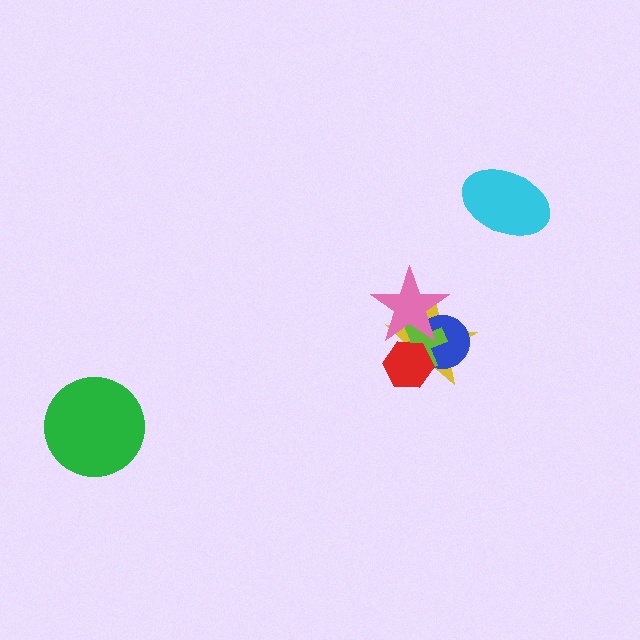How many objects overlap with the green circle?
0 objects overlap with the green circle.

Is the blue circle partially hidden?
Yes, it is partially covered by another shape.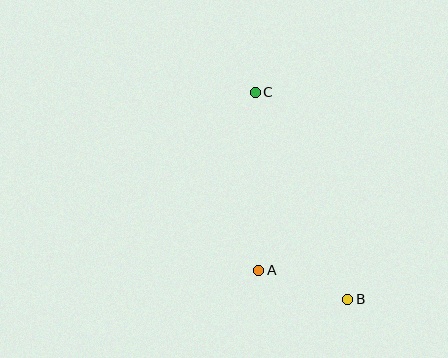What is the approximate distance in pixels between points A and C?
The distance between A and C is approximately 178 pixels.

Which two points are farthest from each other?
Points B and C are farthest from each other.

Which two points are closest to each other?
Points A and B are closest to each other.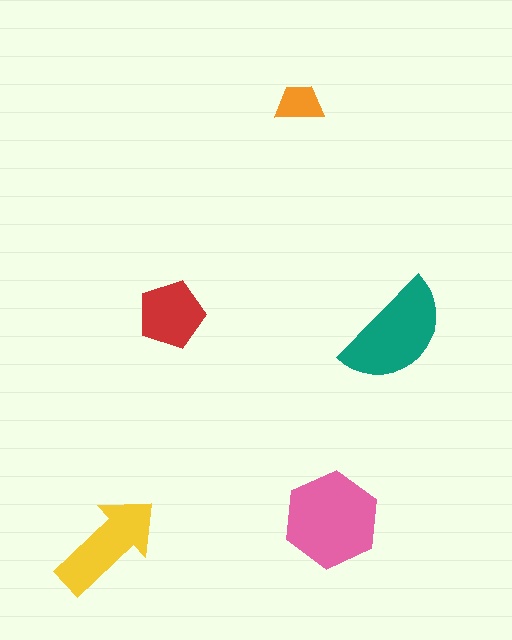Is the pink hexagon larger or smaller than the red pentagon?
Larger.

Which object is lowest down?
The yellow arrow is bottommost.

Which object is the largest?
The pink hexagon.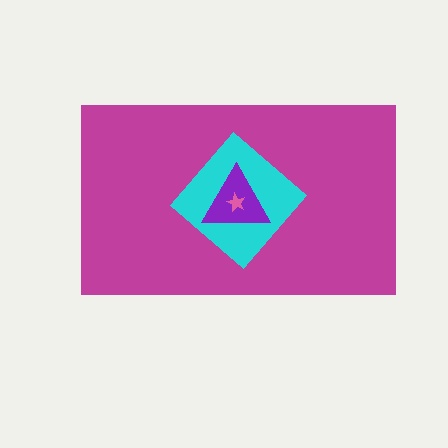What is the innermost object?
The pink star.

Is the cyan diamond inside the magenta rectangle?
Yes.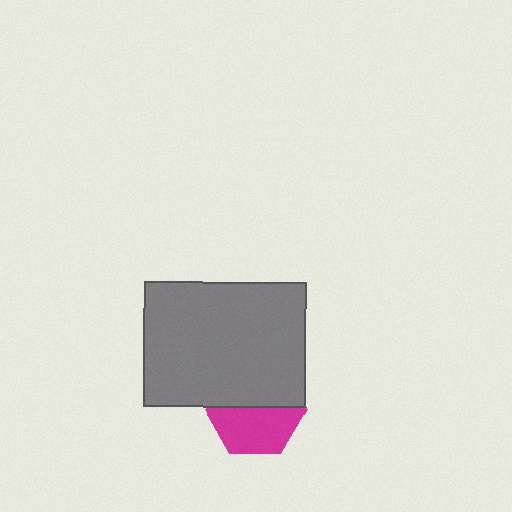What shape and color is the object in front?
The object in front is a gray rectangle.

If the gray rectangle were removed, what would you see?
You would see the complete magenta hexagon.